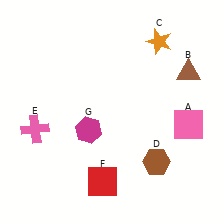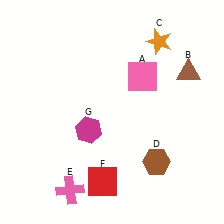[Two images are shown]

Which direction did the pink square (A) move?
The pink square (A) moved up.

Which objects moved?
The objects that moved are: the pink square (A), the pink cross (E).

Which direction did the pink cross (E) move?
The pink cross (E) moved down.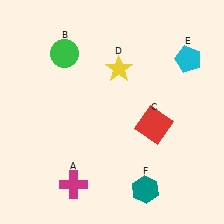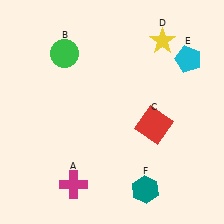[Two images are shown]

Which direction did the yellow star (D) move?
The yellow star (D) moved right.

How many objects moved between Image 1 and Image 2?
1 object moved between the two images.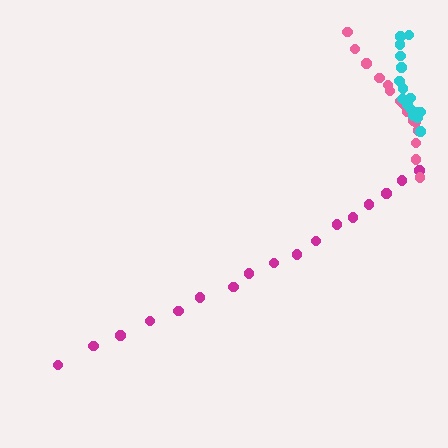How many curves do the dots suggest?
There are 3 distinct paths.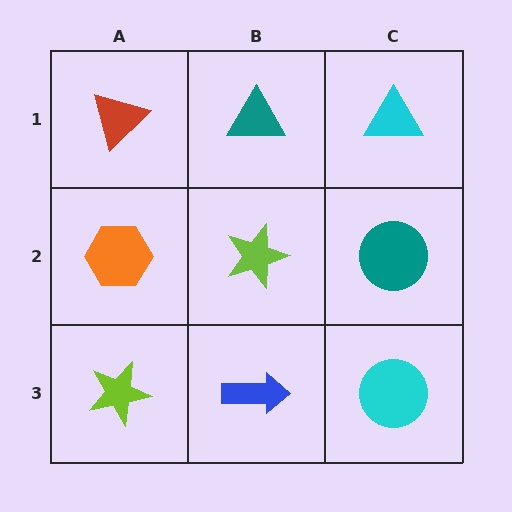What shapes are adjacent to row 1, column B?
A lime star (row 2, column B), a red triangle (row 1, column A), a cyan triangle (row 1, column C).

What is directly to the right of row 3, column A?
A blue arrow.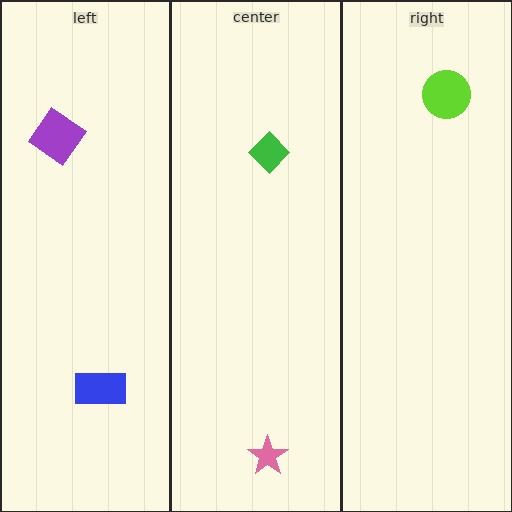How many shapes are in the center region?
2.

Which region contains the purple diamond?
The left region.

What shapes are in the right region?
The lime circle.